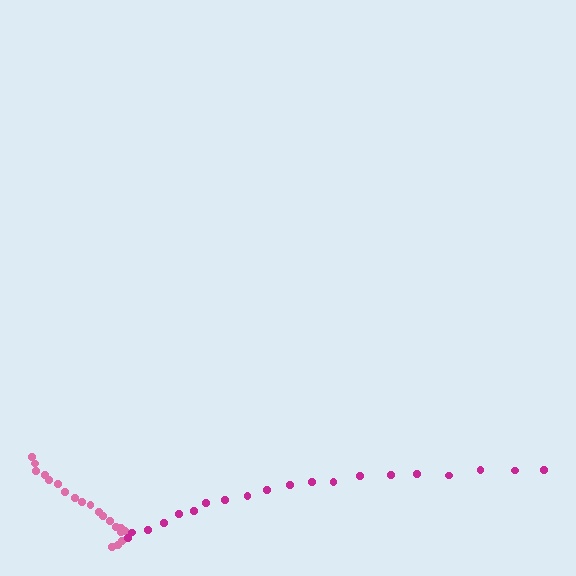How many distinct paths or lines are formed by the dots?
There are 2 distinct paths.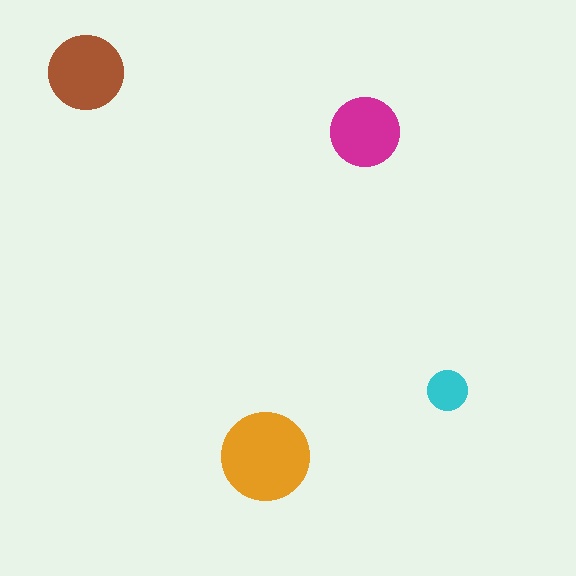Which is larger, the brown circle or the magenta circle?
The brown one.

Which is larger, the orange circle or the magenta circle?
The orange one.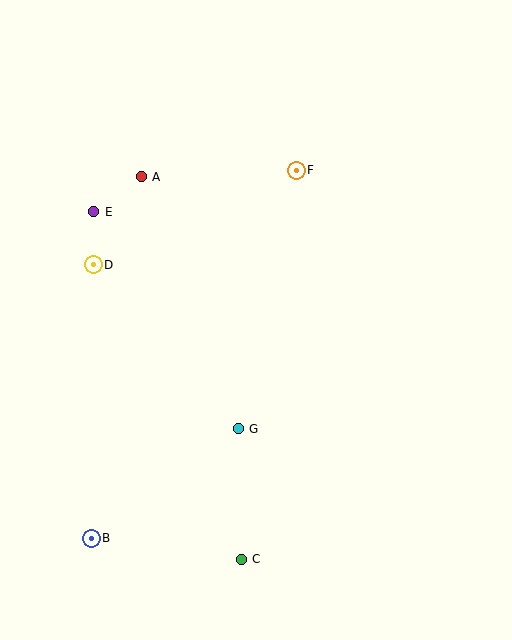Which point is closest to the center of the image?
Point G at (238, 429) is closest to the center.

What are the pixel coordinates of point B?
Point B is at (91, 538).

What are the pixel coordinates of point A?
Point A is at (141, 177).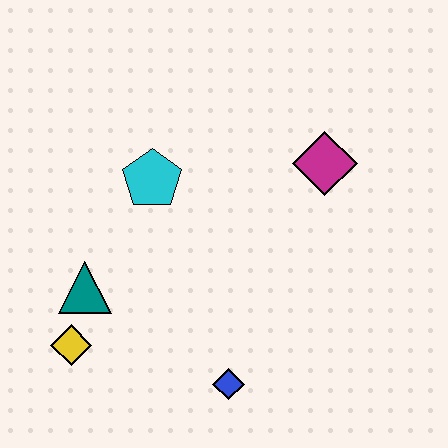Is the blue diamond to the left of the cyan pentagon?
No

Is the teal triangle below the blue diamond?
No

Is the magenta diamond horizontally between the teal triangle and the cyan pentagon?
No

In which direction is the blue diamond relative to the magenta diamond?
The blue diamond is below the magenta diamond.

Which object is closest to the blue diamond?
The yellow diamond is closest to the blue diamond.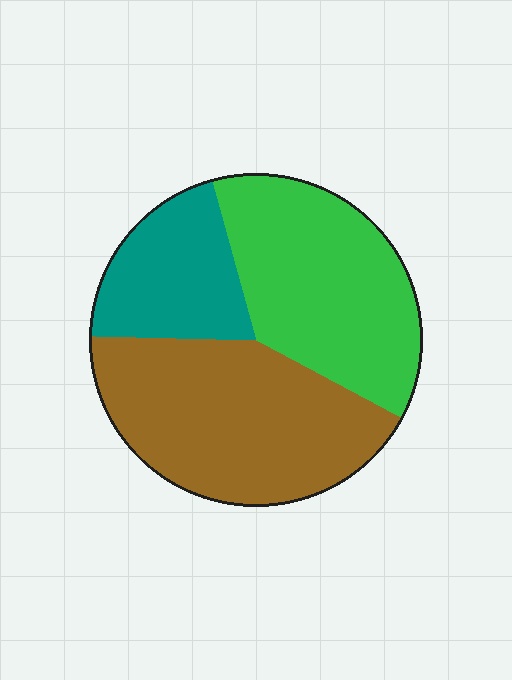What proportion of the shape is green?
Green covers about 35% of the shape.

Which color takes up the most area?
Brown, at roughly 40%.